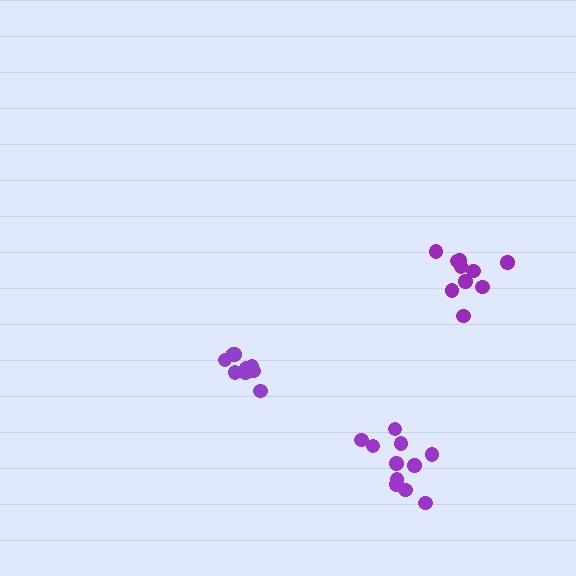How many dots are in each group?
Group 1: 11 dots, Group 2: 10 dots, Group 3: 10 dots (31 total).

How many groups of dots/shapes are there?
There are 3 groups.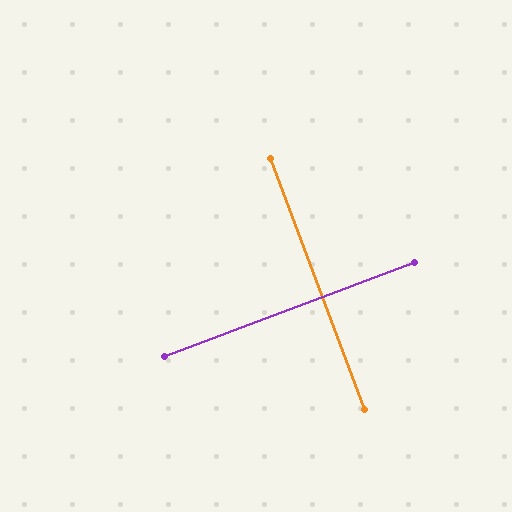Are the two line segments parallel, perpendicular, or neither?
Perpendicular — they meet at approximately 90°.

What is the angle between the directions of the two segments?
Approximately 90 degrees.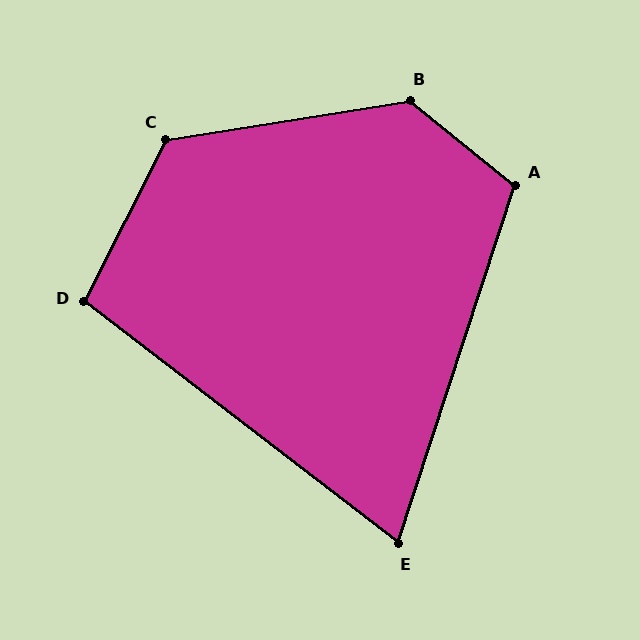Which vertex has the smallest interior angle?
E, at approximately 70 degrees.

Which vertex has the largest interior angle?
B, at approximately 132 degrees.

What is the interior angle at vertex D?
Approximately 101 degrees (obtuse).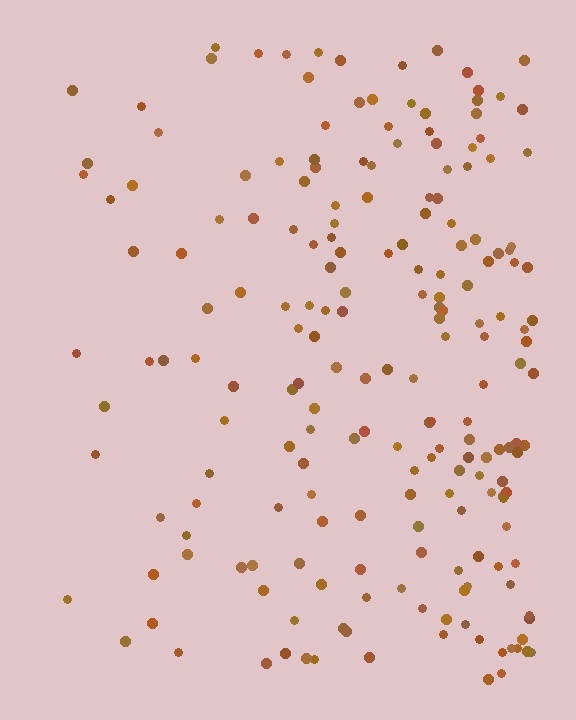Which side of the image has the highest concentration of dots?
The right.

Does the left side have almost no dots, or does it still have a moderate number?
Still a moderate number, just noticeably fewer than the right.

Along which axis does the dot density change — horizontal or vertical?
Horizontal.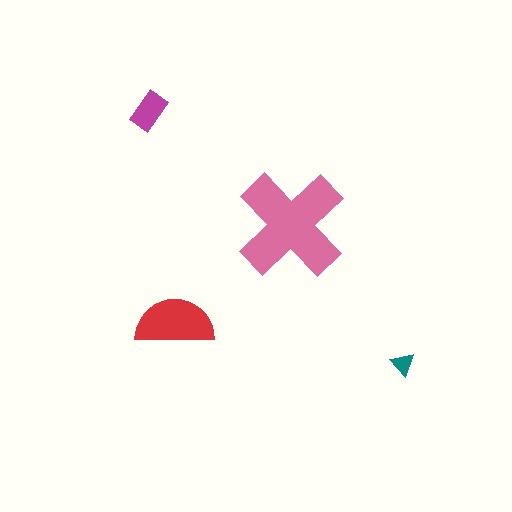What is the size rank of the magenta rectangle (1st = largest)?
3rd.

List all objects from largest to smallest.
The pink cross, the red semicircle, the magenta rectangle, the teal triangle.